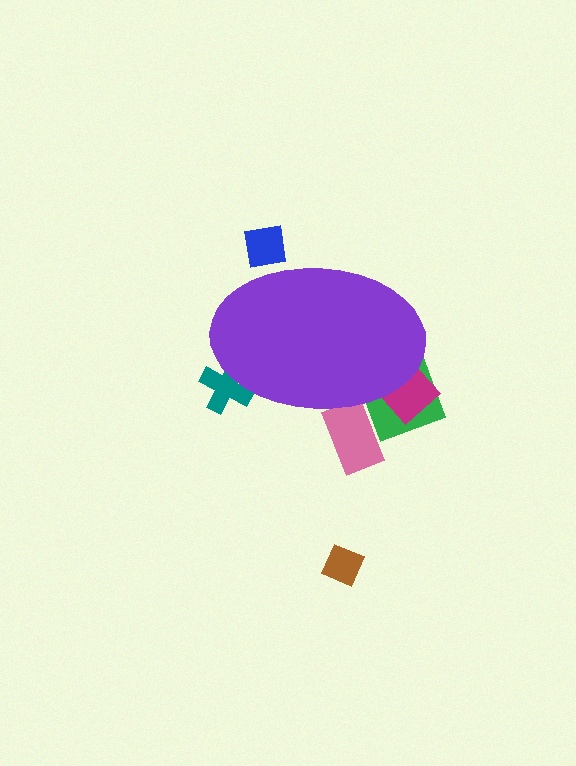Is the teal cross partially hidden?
Yes, the teal cross is partially hidden behind the purple ellipse.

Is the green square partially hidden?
Yes, the green square is partially hidden behind the purple ellipse.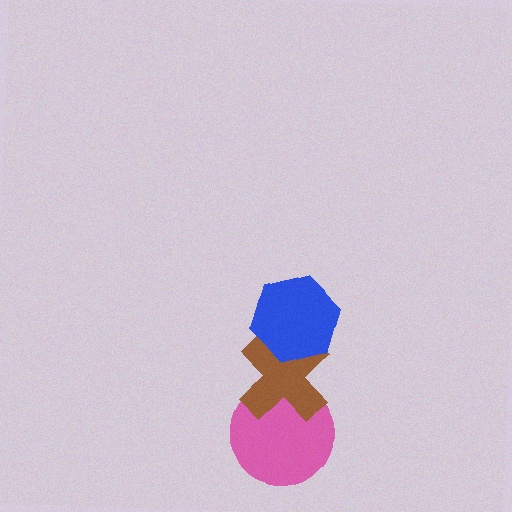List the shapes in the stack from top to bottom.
From top to bottom: the blue hexagon, the brown cross, the pink circle.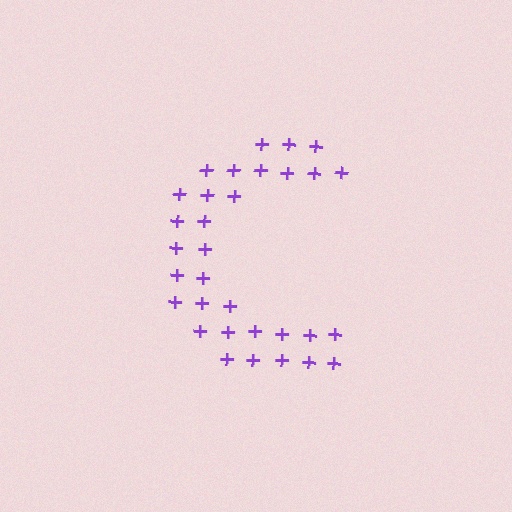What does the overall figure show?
The overall figure shows the letter C.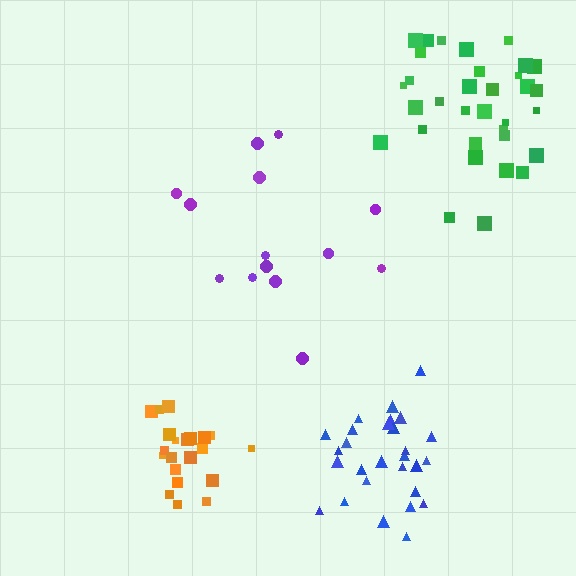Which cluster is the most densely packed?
Orange.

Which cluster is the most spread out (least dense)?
Purple.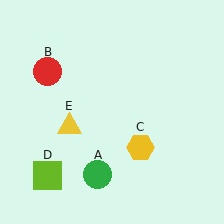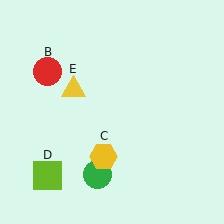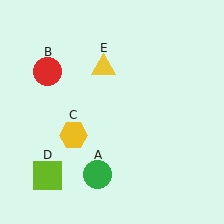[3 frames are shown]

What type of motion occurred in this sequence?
The yellow hexagon (object C), yellow triangle (object E) rotated clockwise around the center of the scene.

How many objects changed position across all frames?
2 objects changed position: yellow hexagon (object C), yellow triangle (object E).